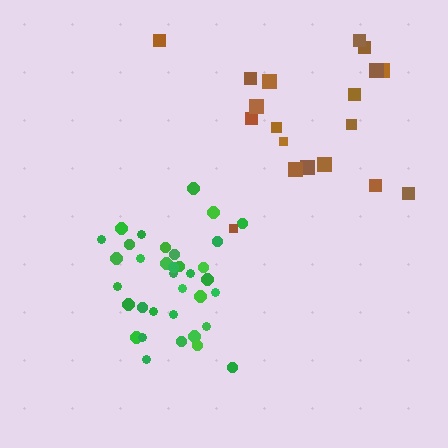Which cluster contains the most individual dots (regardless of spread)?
Green (35).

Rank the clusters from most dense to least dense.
green, brown.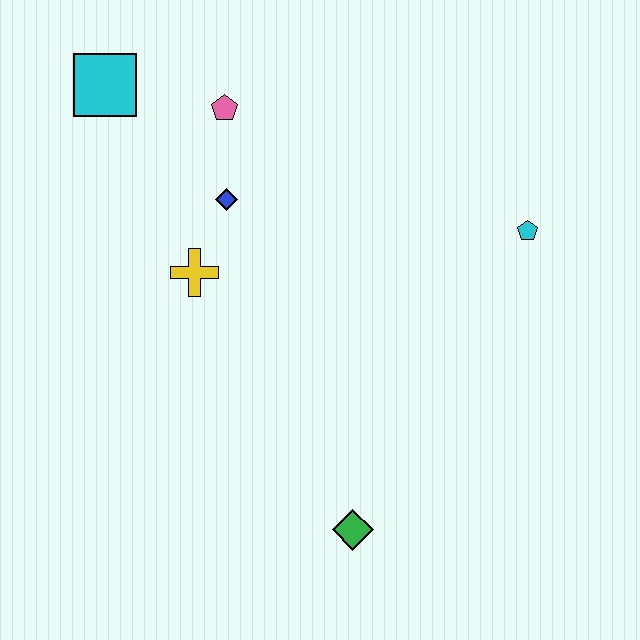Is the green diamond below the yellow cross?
Yes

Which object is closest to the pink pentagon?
The blue diamond is closest to the pink pentagon.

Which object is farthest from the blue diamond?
The green diamond is farthest from the blue diamond.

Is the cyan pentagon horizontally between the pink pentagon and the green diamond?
No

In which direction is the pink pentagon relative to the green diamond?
The pink pentagon is above the green diamond.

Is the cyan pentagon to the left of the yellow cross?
No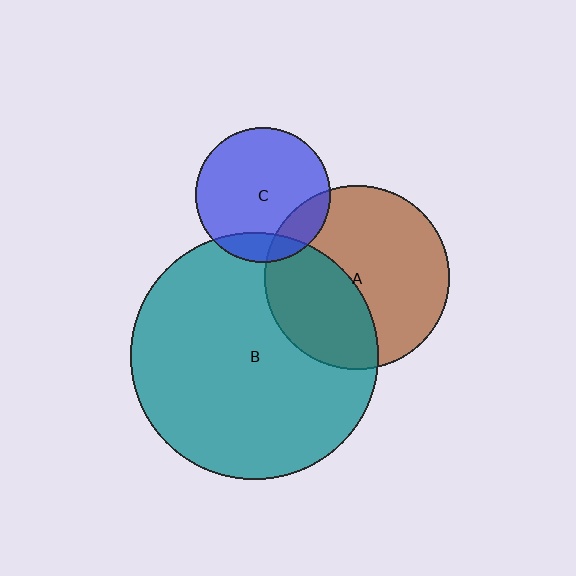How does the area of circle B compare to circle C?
Approximately 3.3 times.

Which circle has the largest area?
Circle B (teal).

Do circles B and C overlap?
Yes.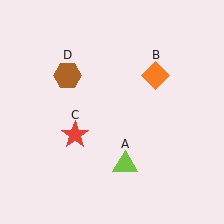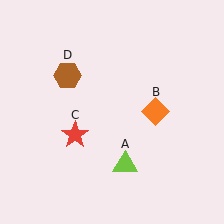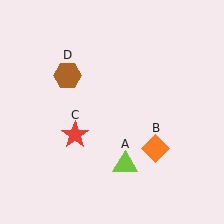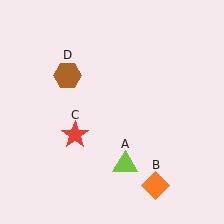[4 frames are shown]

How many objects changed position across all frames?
1 object changed position: orange diamond (object B).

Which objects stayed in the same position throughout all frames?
Lime triangle (object A) and red star (object C) and brown hexagon (object D) remained stationary.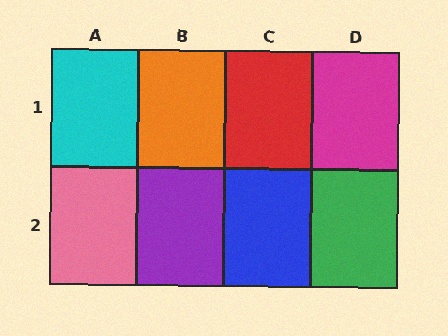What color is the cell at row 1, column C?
Red.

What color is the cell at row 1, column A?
Cyan.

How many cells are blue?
1 cell is blue.